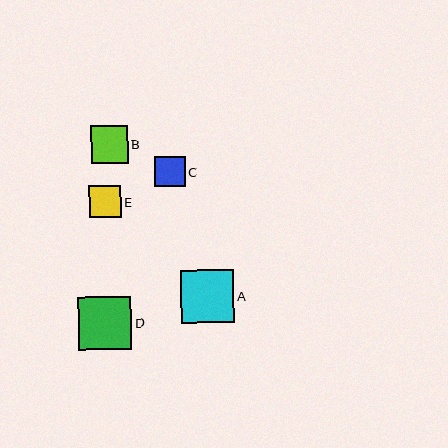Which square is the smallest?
Square C is the smallest with a size of approximately 30 pixels.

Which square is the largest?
Square A is the largest with a size of approximately 53 pixels.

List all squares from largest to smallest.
From largest to smallest: A, D, B, E, C.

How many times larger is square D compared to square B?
Square D is approximately 1.4 times the size of square B.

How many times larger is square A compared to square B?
Square A is approximately 1.4 times the size of square B.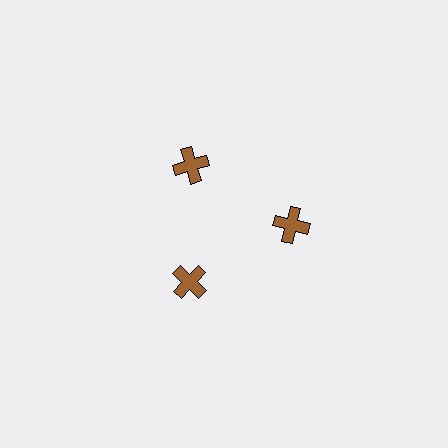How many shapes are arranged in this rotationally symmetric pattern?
There are 3 shapes, arranged in 3 groups of 1.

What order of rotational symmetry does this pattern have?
This pattern has 3-fold rotational symmetry.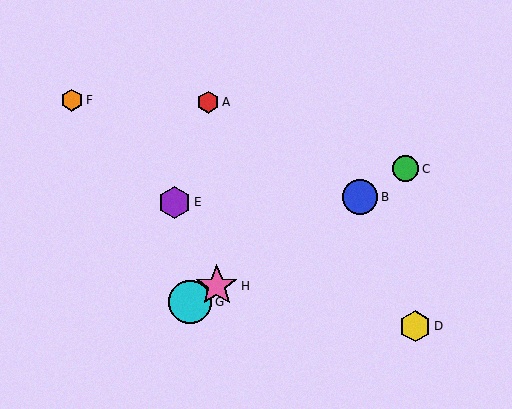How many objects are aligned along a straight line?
4 objects (B, C, G, H) are aligned along a straight line.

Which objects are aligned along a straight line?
Objects B, C, G, H are aligned along a straight line.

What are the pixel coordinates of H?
Object H is at (217, 286).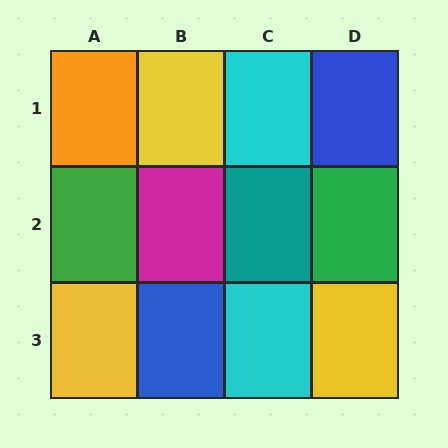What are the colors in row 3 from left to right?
Yellow, blue, cyan, yellow.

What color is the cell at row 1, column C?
Cyan.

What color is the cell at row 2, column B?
Magenta.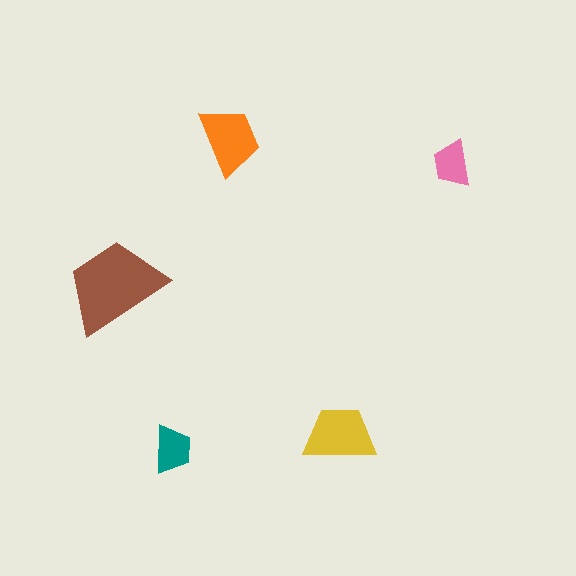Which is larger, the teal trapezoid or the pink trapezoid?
The teal one.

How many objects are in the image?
There are 5 objects in the image.